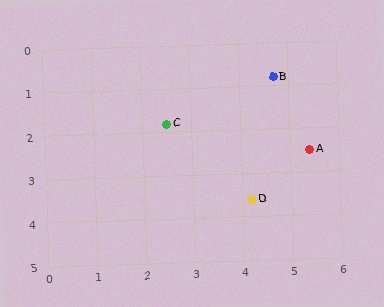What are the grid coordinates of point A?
Point A is at approximately (5.4, 2.5).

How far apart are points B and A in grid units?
Points B and A are about 1.8 grid units apart.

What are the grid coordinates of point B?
Point B is at approximately (4.7, 0.8).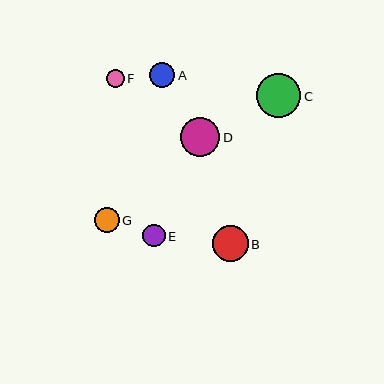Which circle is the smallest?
Circle F is the smallest with a size of approximately 18 pixels.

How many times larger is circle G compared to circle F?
Circle G is approximately 1.4 times the size of circle F.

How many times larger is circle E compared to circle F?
Circle E is approximately 1.3 times the size of circle F.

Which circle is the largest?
Circle C is the largest with a size of approximately 44 pixels.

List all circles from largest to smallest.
From largest to smallest: C, D, B, A, G, E, F.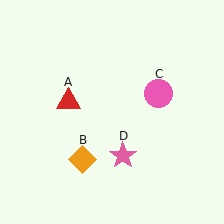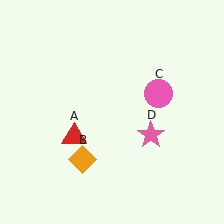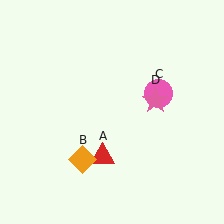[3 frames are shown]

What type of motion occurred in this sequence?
The red triangle (object A), pink star (object D) rotated counterclockwise around the center of the scene.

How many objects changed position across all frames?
2 objects changed position: red triangle (object A), pink star (object D).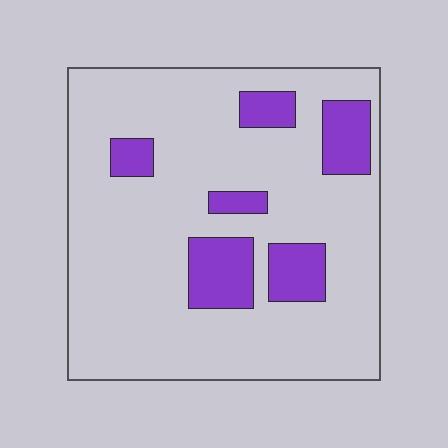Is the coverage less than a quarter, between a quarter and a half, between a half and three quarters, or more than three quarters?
Less than a quarter.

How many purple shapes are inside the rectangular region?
6.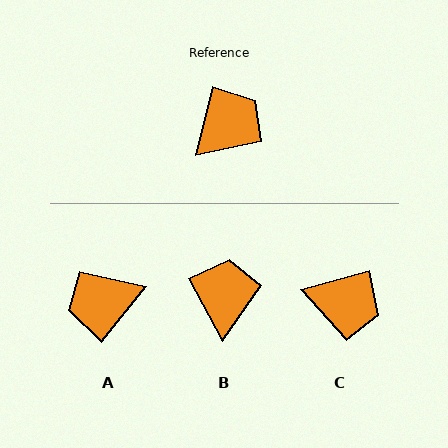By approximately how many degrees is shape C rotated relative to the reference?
Approximately 60 degrees clockwise.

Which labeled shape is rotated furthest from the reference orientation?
A, about 155 degrees away.